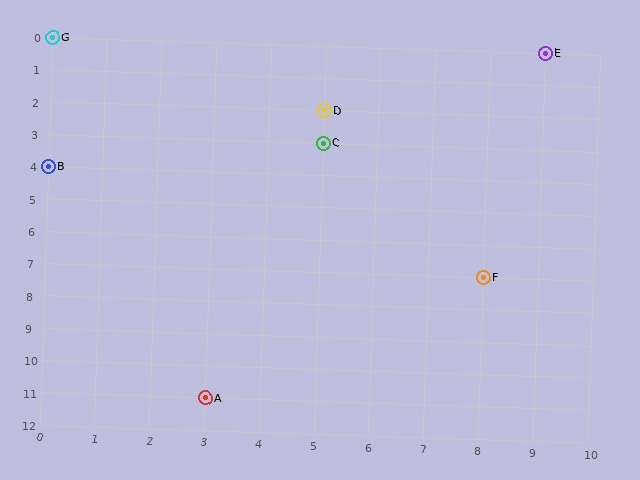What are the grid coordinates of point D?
Point D is at grid coordinates (5, 2).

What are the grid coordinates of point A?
Point A is at grid coordinates (3, 11).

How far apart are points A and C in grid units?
Points A and C are 2 columns and 8 rows apart (about 8.2 grid units diagonally).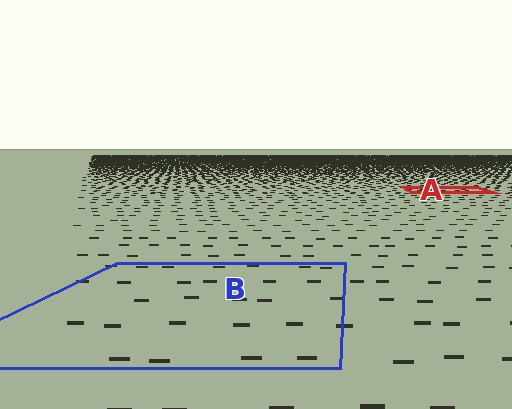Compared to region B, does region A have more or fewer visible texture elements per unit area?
Region A has more texture elements per unit area — they are packed more densely because it is farther away.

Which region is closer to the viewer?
Region B is closer. The texture elements there are larger and more spread out.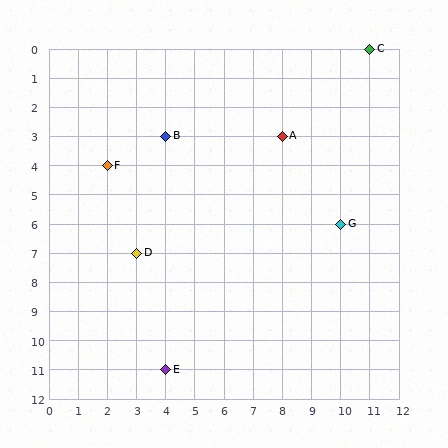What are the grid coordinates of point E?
Point E is at grid coordinates (4, 11).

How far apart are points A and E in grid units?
Points A and E are 4 columns and 8 rows apart (about 8.9 grid units diagonally).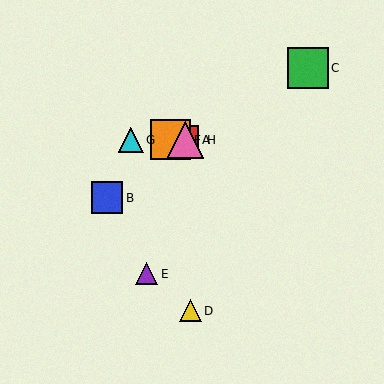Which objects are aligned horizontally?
Objects A, F, G, H are aligned horizontally.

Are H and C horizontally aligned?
No, H is at y≈140 and C is at y≈68.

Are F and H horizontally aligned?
Yes, both are at y≈140.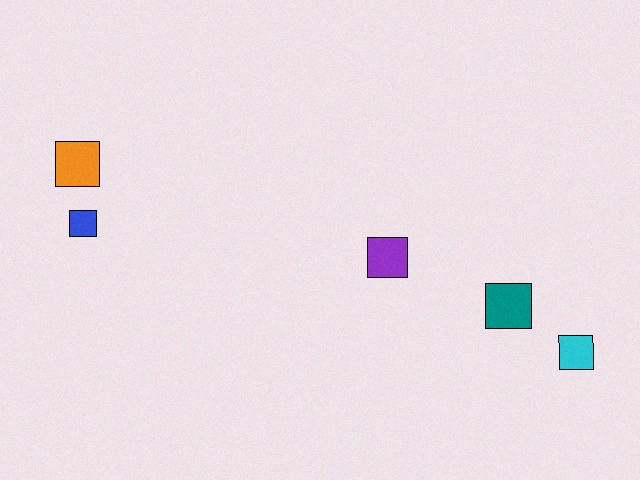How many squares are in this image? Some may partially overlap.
There are 5 squares.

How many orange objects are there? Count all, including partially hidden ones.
There is 1 orange object.